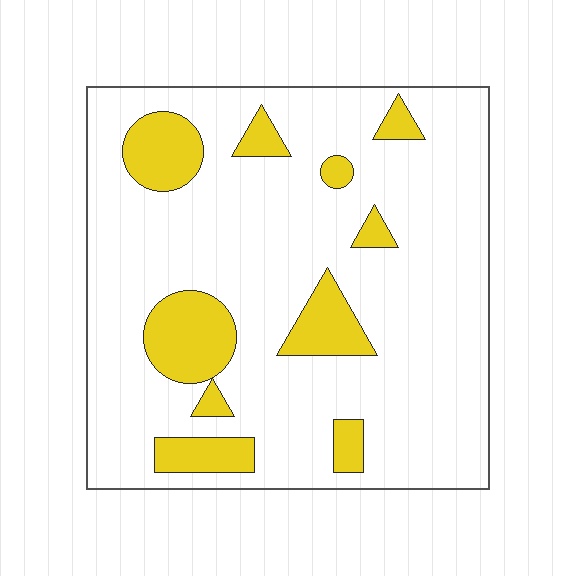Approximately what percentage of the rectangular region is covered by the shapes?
Approximately 15%.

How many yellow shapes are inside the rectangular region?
10.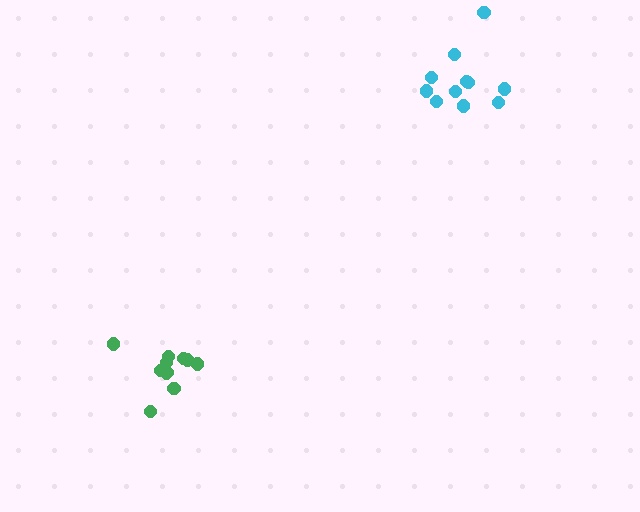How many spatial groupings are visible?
There are 2 spatial groupings.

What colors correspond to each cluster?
The clusters are colored: cyan, green.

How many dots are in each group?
Group 1: 11 dots, Group 2: 11 dots (22 total).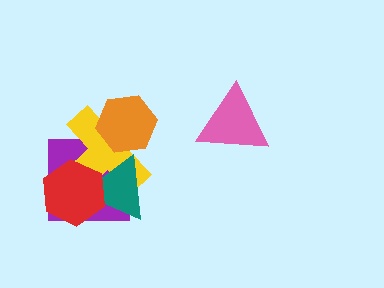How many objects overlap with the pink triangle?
0 objects overlap with the pink triangle.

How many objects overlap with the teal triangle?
3 objects overlap with the teal triangle.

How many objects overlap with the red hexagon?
3 objects overlap with the red hexagon.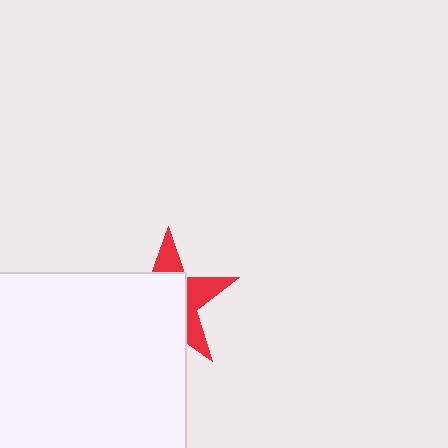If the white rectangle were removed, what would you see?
You would see the complete red star.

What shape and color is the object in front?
The object in front is a white rectangle.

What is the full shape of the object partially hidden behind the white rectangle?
The partially hidden object is a red star.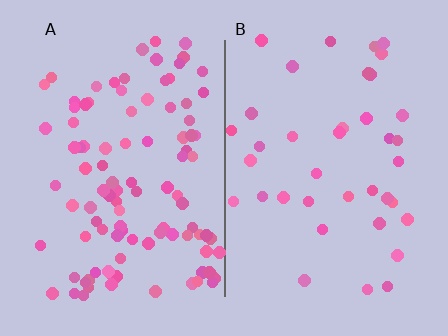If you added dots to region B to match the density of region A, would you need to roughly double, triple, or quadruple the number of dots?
Approximately triple.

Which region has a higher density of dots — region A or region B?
A (the left).